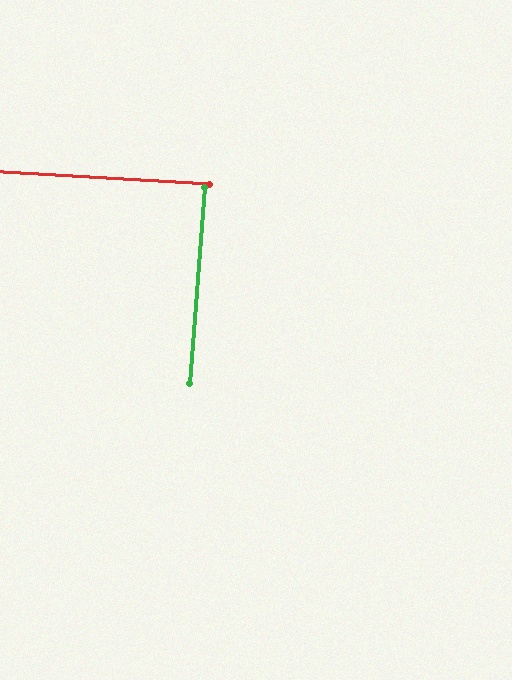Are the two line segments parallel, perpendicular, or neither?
Perpendicular — they meet at approximately 89°.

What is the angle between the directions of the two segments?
Approximately 89 degrees.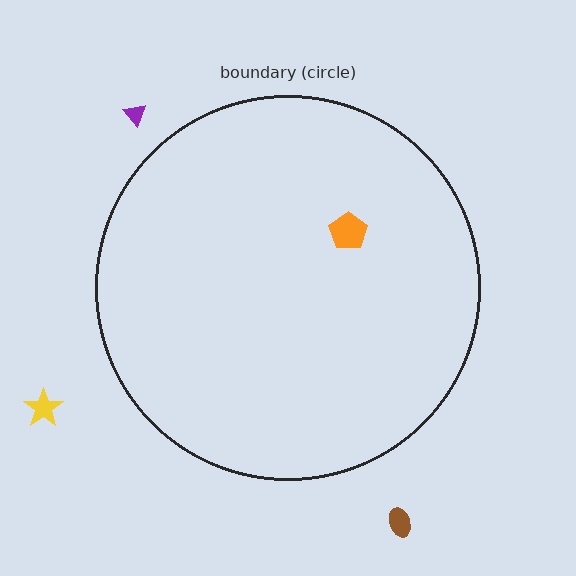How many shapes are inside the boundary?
1 inside, 3 outside.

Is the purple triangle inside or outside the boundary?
Outside.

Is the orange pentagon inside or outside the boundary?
Inside.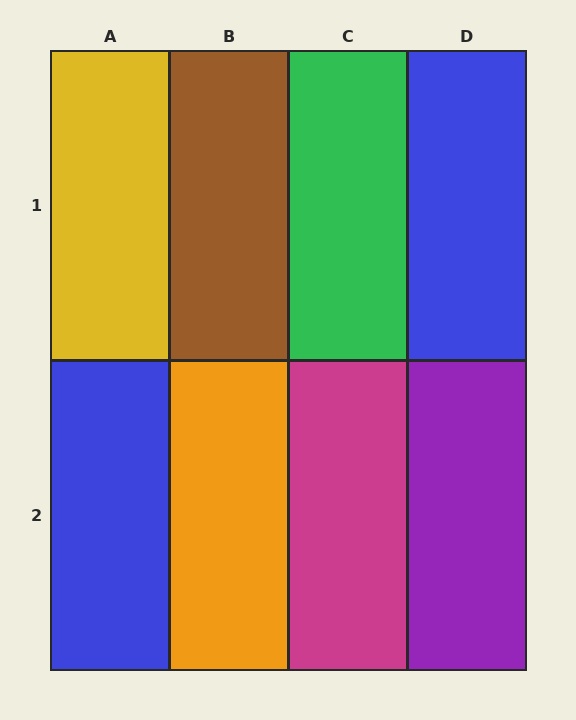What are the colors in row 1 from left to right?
Yellow, brown, green, blue.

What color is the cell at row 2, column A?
Blue.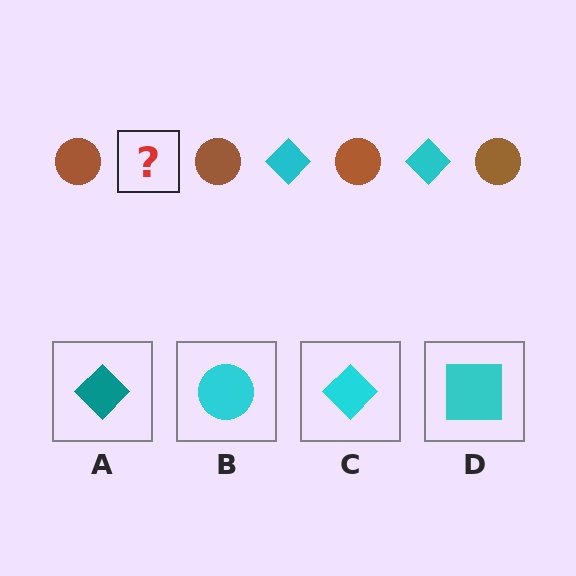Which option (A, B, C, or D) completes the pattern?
C.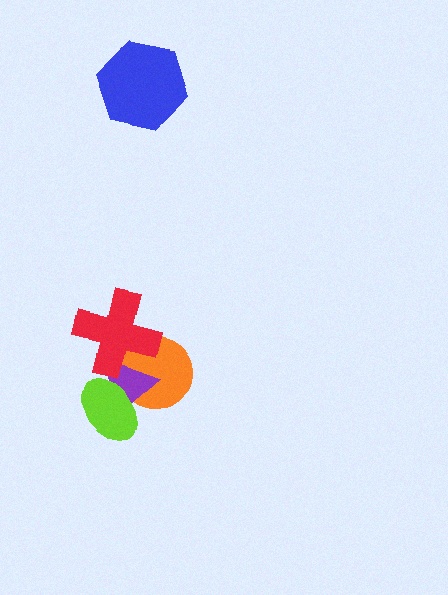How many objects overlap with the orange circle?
3 objects overlap with the orange circle.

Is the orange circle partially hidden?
Yes, it is partially covered by another shape.